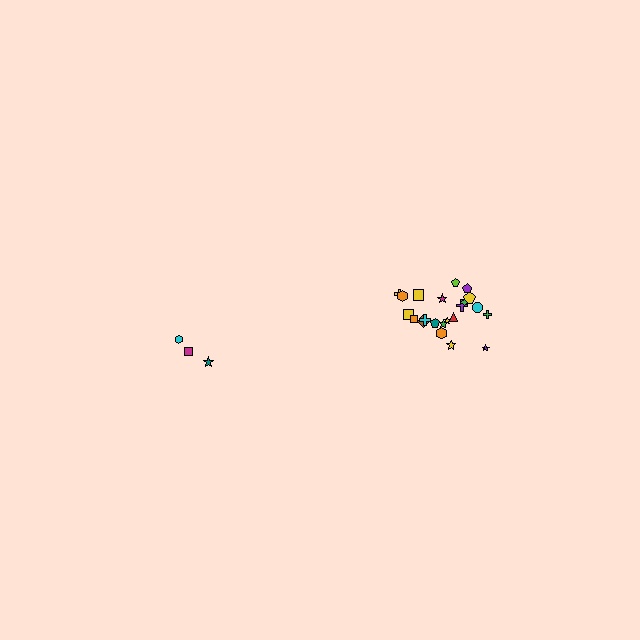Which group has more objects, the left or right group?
The right group.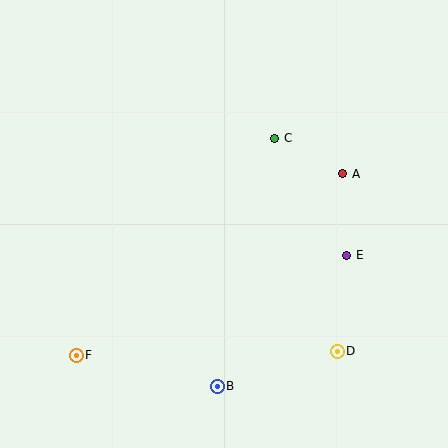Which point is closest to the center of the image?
Point C at (275, 138) is closest to the center.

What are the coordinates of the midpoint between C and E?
The midpoint between C and E is at (311, 197).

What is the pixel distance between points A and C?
The distance between A and C is 77 pixels.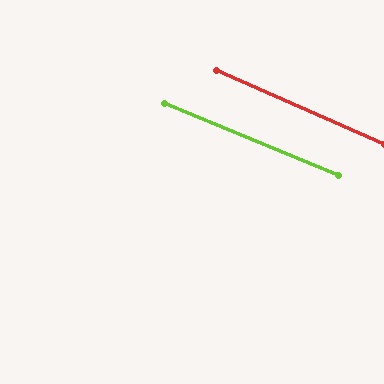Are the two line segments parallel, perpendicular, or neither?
Parallel — their directions differ by only 1.2°.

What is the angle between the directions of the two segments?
Approximately 1 degree.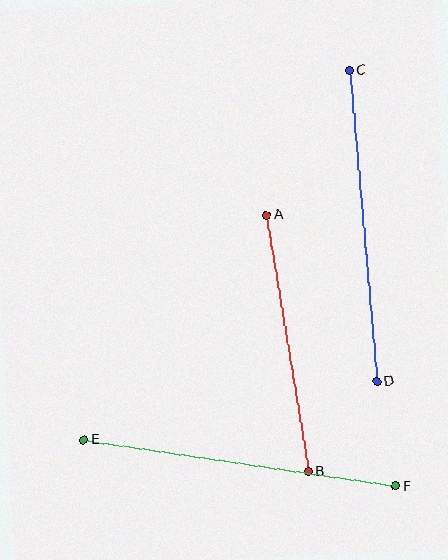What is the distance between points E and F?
The distance is approximately 315 pixels.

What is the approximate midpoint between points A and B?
The midpoint is at approximately (287, 343) pixels.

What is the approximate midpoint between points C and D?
The midpoint is at approximately (363, 226) pixels.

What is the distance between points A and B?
The distance is approximately 260 pixels.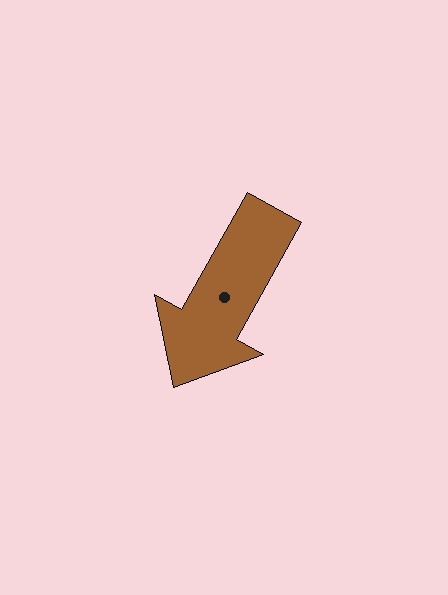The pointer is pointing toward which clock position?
Roughly 7 o'clock.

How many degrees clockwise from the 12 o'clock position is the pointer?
Approximately 209 degrees.